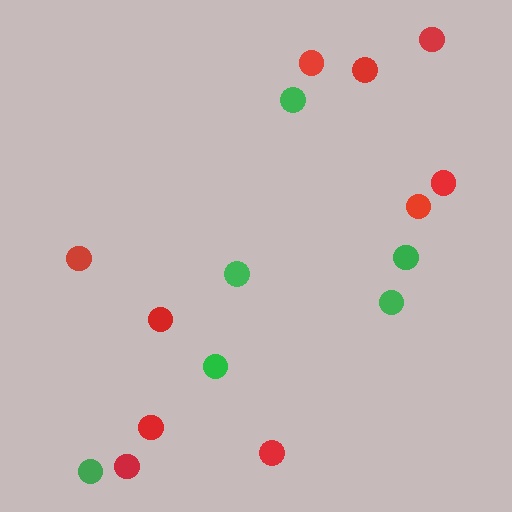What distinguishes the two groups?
There are 2 groups: one group of green circles (6) and one group of red circles (10).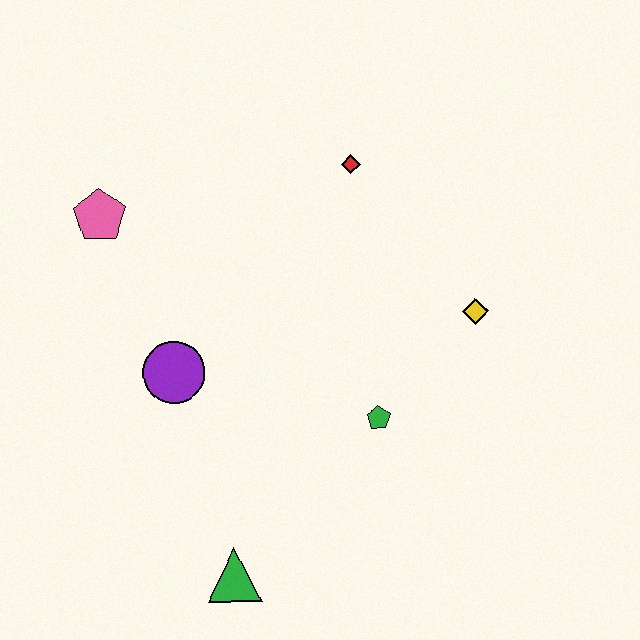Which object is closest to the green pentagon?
The yellow diamond is closest to the green pentagon.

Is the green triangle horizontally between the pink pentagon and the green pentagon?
Yes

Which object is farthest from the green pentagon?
The pink pentagon is farthest from the green pentagon.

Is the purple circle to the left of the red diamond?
Yes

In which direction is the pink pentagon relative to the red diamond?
The pink pentagon is to the left of the red diamond.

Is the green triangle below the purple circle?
Yes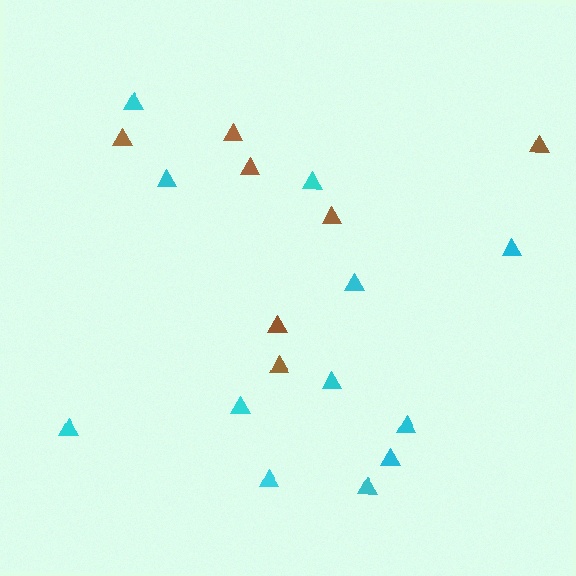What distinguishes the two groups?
There are 2 groups: one group of cyan triangles (12) and one group of brown triangles (7).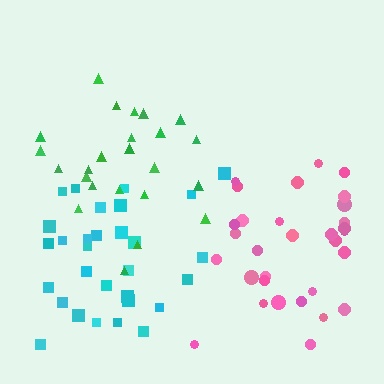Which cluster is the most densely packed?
Cyan.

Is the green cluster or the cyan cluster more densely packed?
Cyan.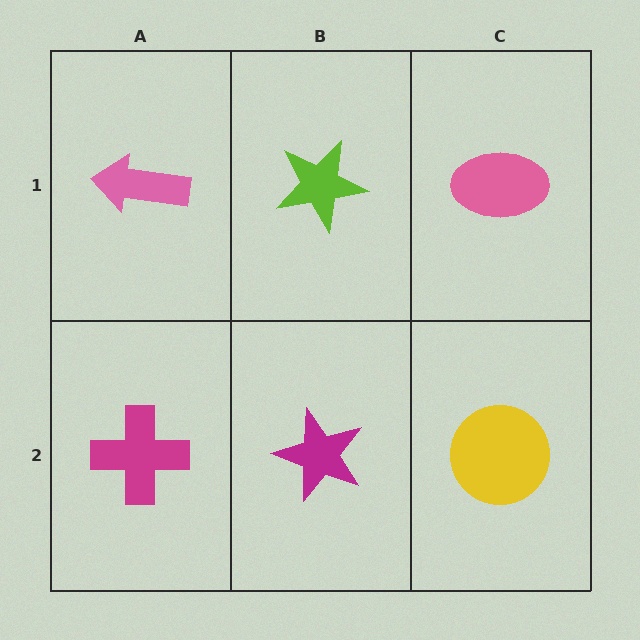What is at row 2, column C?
A yellow circle.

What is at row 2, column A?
A magenta cross.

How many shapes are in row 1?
3 shapes.